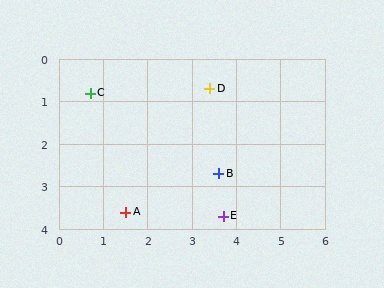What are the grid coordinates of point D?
Point D is at approximately (3.4, 0.7).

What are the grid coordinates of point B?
Point B is at approximately (3.6, 2.7).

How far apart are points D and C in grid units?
Points D and C are about 2.7 grid units apart.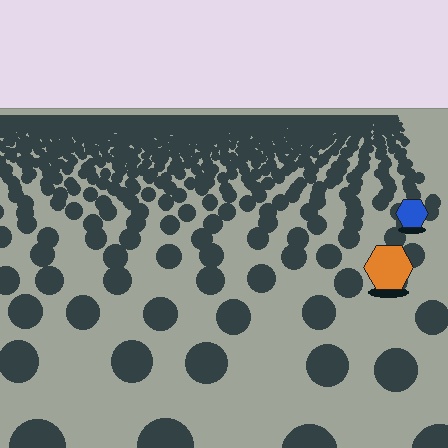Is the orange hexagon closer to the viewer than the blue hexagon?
Yes. The orange hexagon is closer — you can tell from the texture gradient: the ground texture is coarser near it.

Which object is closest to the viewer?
The orange hexagon is closest. The texture marks near it are larger and more spread out.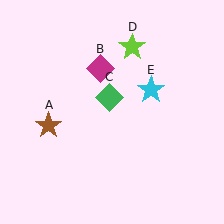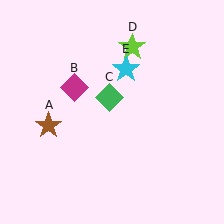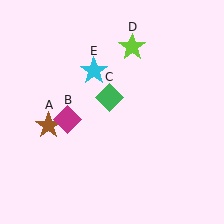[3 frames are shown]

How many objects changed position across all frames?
2 objects changed position: magenta diamond (object B), cyan star (object E).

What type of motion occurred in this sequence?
The magenta diamond (object B), cyan star (object E) rotated counterclockwise around the center of the scene.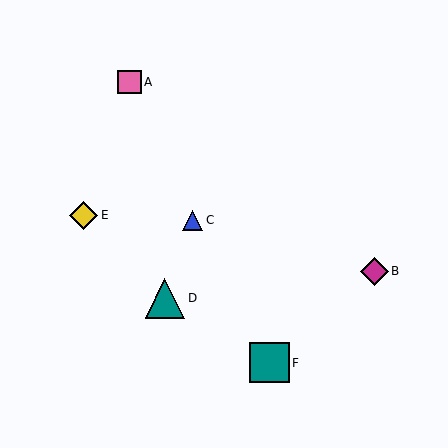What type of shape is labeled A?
Shape A is a pink square.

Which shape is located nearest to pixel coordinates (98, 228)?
The yellow diamond (labeled E) at (84, 215) is nearest to that location.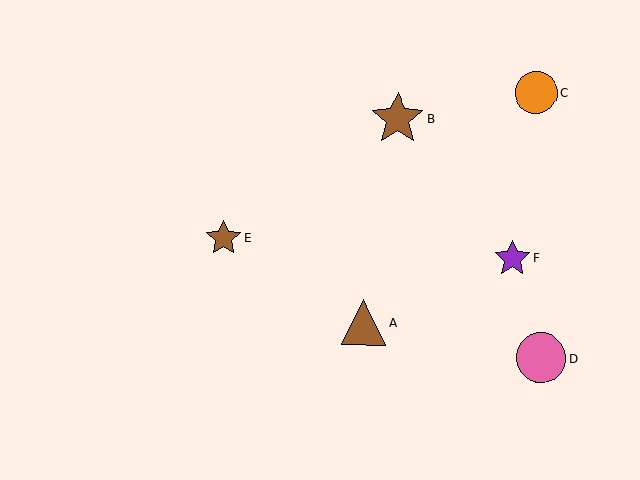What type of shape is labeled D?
Shape D is a pink circle.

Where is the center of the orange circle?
The center of the orange circle is at (536, 92).